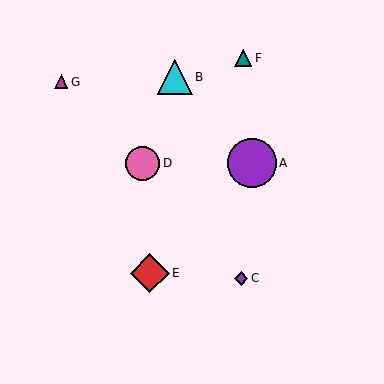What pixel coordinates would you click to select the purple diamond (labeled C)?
Click at (241, 278) to select the purple diamond C.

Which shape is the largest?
The purple circle (labeled A) is the largest.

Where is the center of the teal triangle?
The center of the teal triangle is at (243, 58).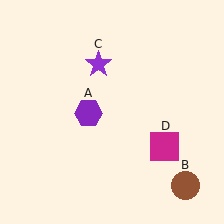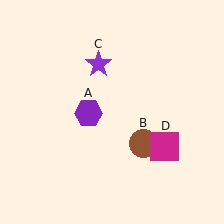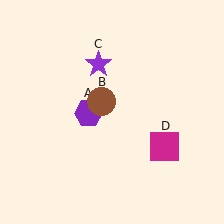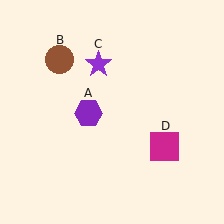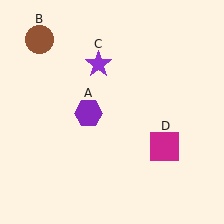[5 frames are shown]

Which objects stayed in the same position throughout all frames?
Purple hexagon (object A) and purple star (object C) and magenta square (object D) remained stationary.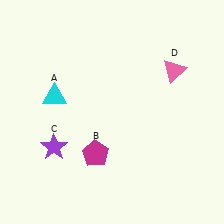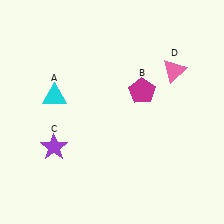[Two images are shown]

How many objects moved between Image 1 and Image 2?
1 object moved between the two images.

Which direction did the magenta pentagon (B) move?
The magenta pentagon (B) moved up.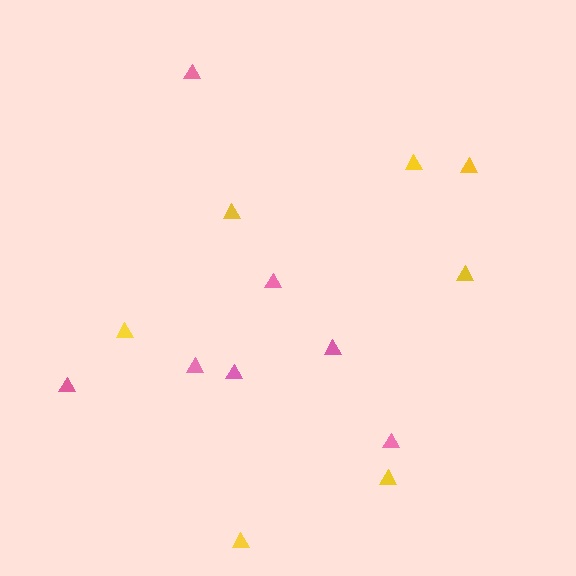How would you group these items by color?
There are 2 groups: one group of yellow triangles (7) and one group of pink triangles (7).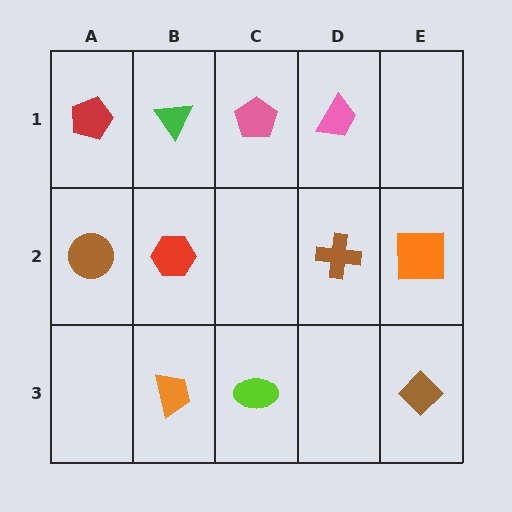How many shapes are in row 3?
3 shapes.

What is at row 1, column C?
A pink pentagon.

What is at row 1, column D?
A pink trapezoid.